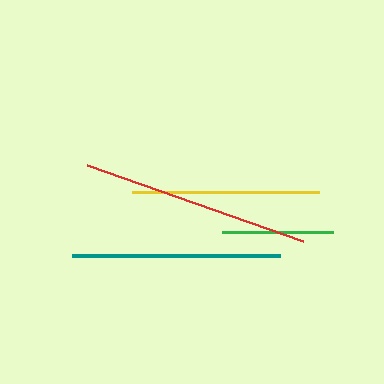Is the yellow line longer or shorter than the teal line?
The teal line is longer than the yellow line.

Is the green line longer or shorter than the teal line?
The teal line is longer than the green line.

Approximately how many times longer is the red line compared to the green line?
The red line is approximately 2.1 times the length of the green line.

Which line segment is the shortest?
The green line is the shortest at approximately 111 pixels.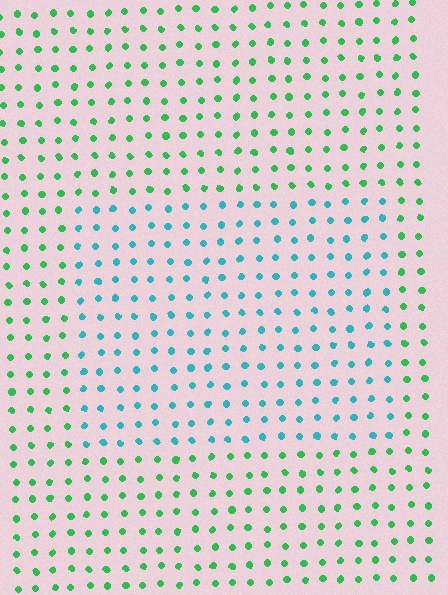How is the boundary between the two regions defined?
The boundary is defined purely by a slight shift in hue (about 49 degrees). Spacing, size, and orientation are identical on both sides.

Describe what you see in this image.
The image is filled with small green elements in a uniform arrangement. A rectangle-shaped region is visible where the elements are tinted to a slightly different hue, forming a subtle color boundary.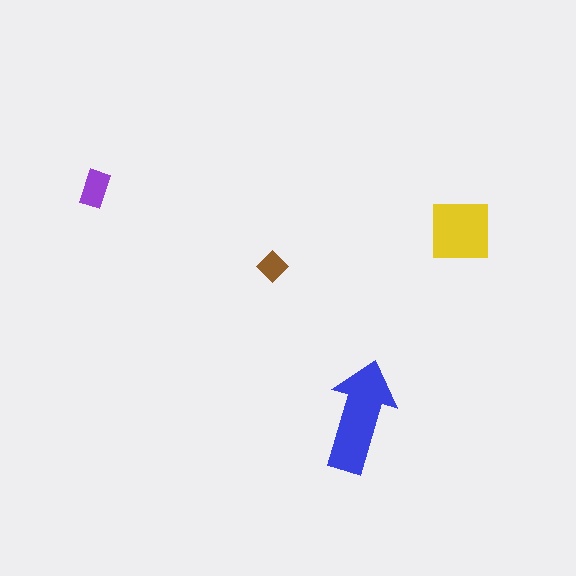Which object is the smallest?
The brown diamond.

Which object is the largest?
The blue arrow.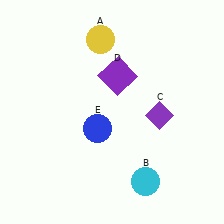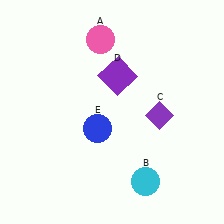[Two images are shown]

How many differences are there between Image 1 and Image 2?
There is 1 difference between the two images.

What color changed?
The circle (A) changed from yellow in Image 1 to pink in Image 2.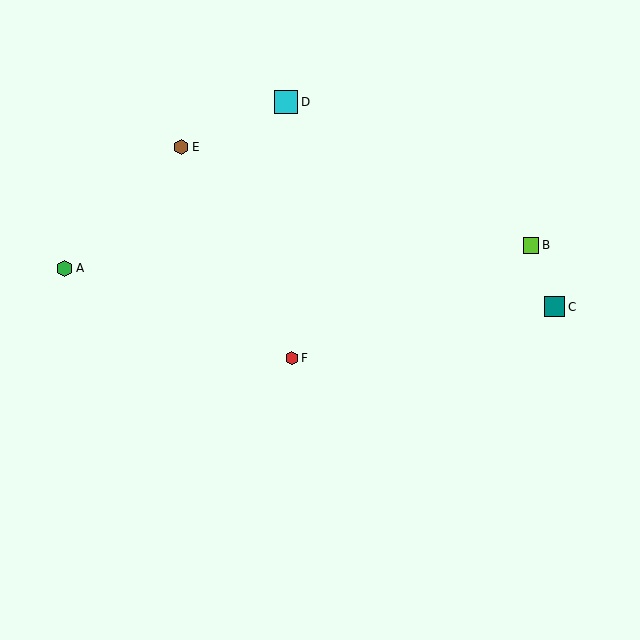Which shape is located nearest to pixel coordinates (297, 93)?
The cyan square (labeled D) at (286, 102) is nearest to that location.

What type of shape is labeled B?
Shape B is a lime square.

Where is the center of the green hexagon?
The center of the green hexagon is at (65, 268).